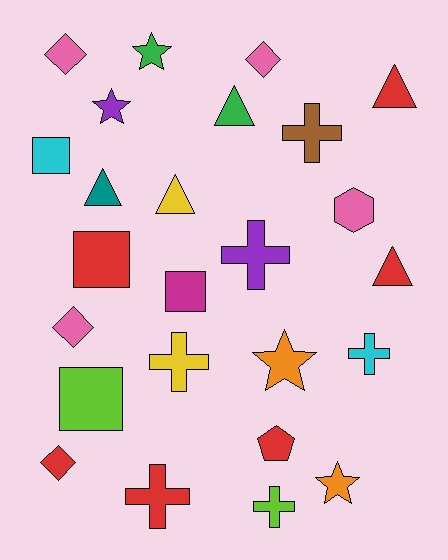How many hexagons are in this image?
There is 1 hexagon.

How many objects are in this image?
There are 25 objects.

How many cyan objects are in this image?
There are 2 cyan objects.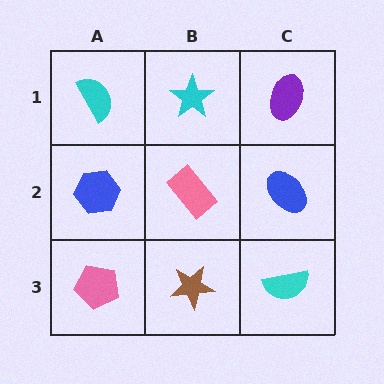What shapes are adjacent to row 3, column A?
A blue hexagon (row 2, column A), a brown star (row 3, column B).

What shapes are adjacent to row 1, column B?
A pink rectangle (row 2, column B), a cyan semicircle (row 1, column A), a purple ellipse (row 1, column C).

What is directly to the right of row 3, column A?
A brown star.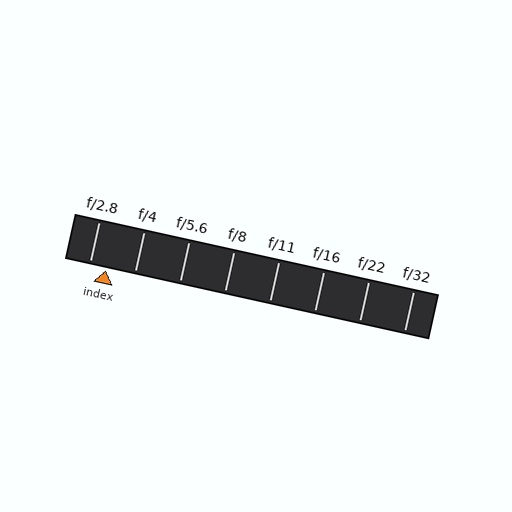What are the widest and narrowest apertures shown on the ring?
The widest aperture shown is f/2.8 and the narrowest is f/32.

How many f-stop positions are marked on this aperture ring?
There are 8 f-stop positions marked.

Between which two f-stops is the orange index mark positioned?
The index mark is between f/2.8 and f/4.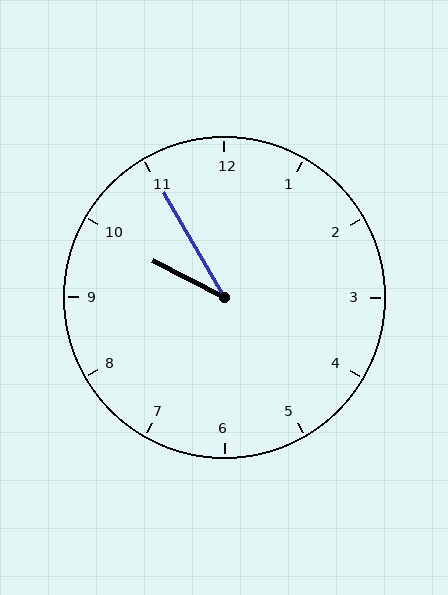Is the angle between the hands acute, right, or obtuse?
It is acute.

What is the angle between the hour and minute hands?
Approximately 32 degrees.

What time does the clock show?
9:55.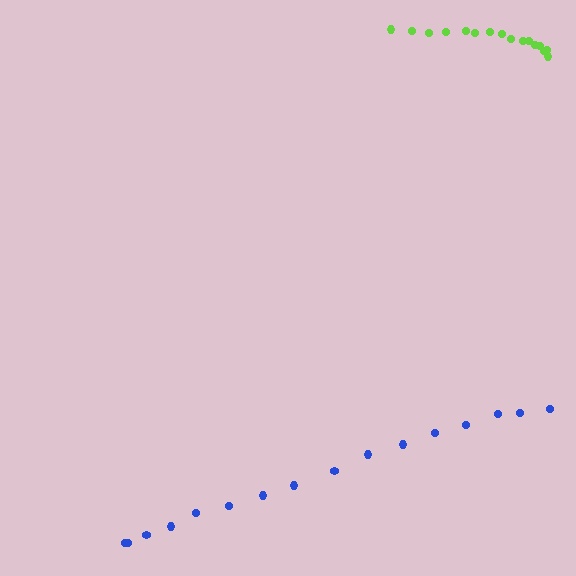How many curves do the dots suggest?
There are 2 distinct paths.